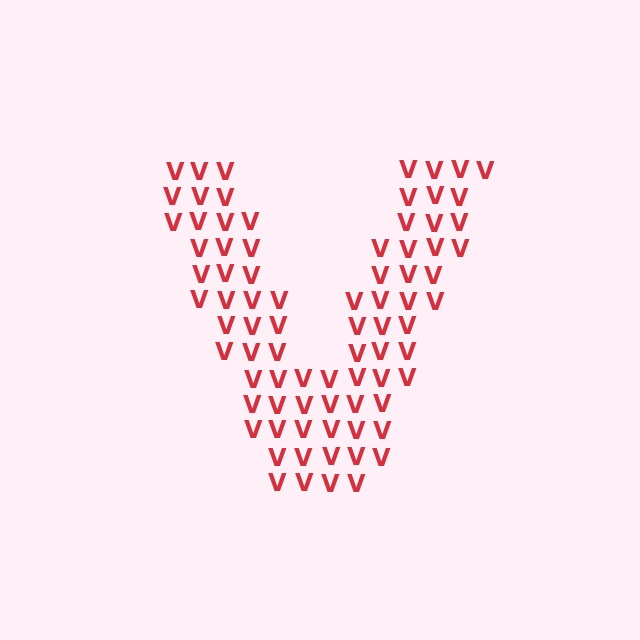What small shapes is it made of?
It is made of small letter V's.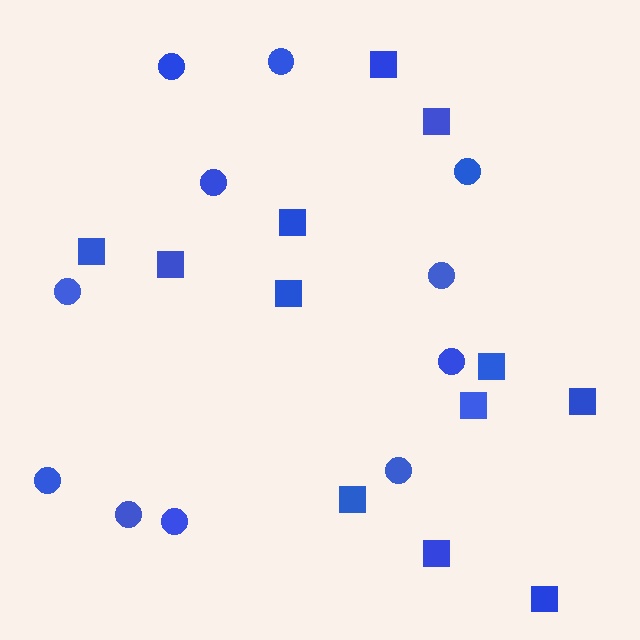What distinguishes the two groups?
There are 2 groups: one group of squares (12) and one group of circles (11).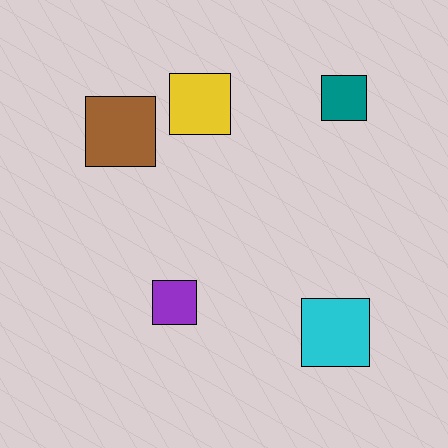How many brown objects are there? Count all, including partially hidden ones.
There is 1 brown object.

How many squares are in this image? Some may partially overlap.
There are 5 squares.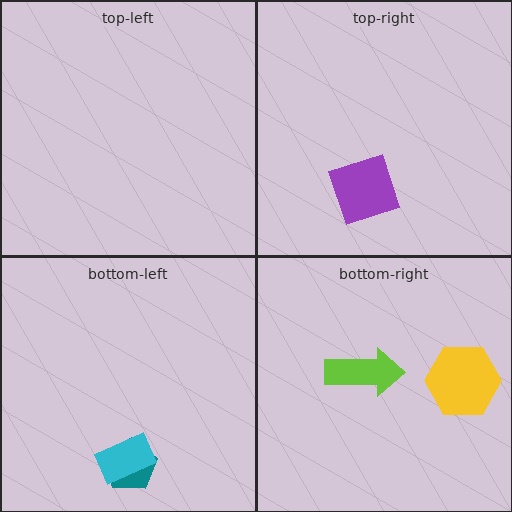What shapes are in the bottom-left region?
The teal pentagon, the cyan rectangle.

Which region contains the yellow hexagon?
The bottom-right region.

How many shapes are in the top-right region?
1.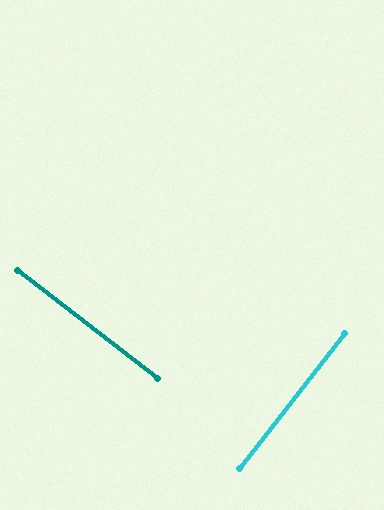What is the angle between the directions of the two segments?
Approximately 90 degrees.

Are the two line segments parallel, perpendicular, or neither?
Perpendicular — they meet at approximately 90°.